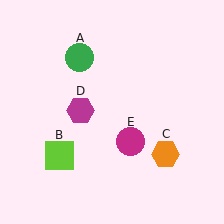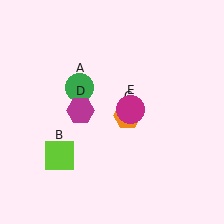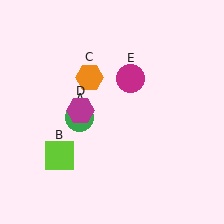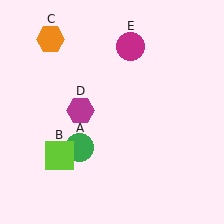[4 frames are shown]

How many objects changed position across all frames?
3 objects changed position: green circle (object A), orange hexagon (object C), magenta circle (object E).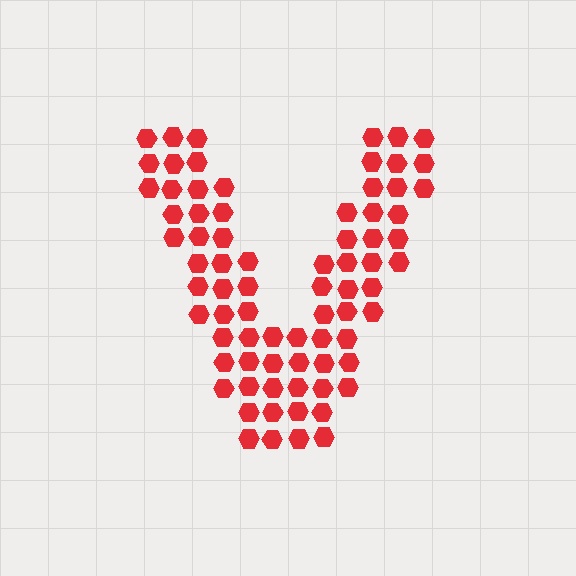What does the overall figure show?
The overall figure shows the letter V.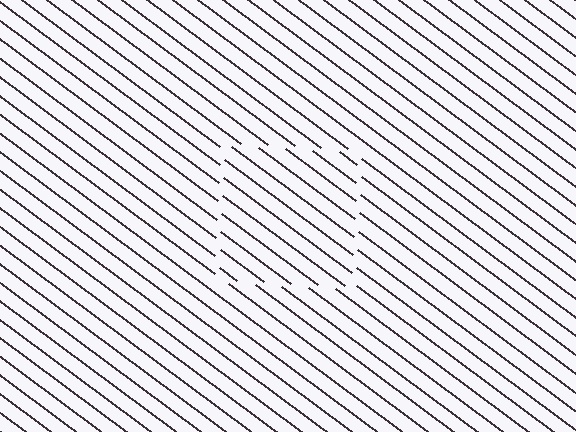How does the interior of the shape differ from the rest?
The interior of the shape contains the same grating, shifted by half a period — the contour is defined by the phase discontinuity where line-ends from the inner and outer gratings abut.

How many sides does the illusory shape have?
4 sides — the line-ends trace a square.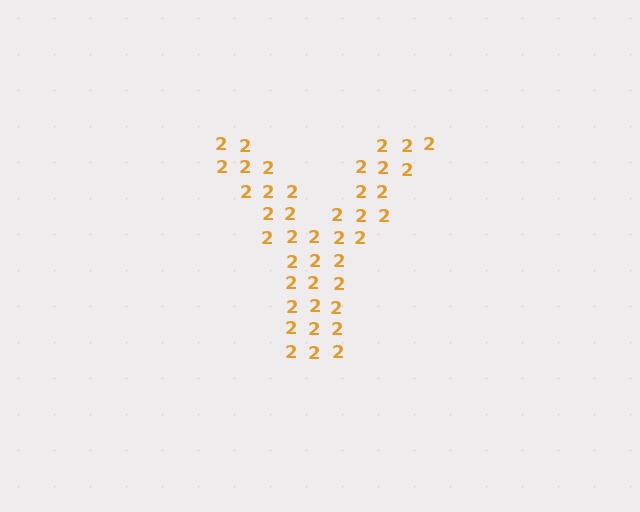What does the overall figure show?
The overall figure shows the letter Y.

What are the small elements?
The small elements are digit 2's.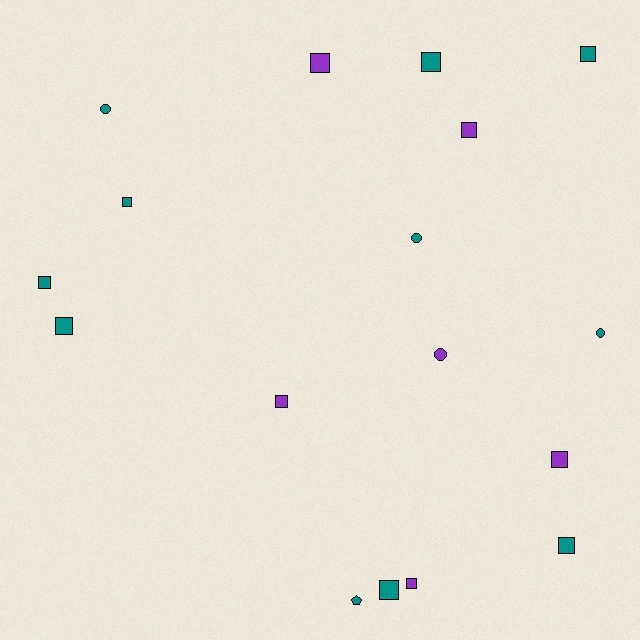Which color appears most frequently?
Teal, with 11 objects.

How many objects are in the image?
There are 17 objects.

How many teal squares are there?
There are 7 teal squares.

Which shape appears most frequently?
Square, with 12 objects.